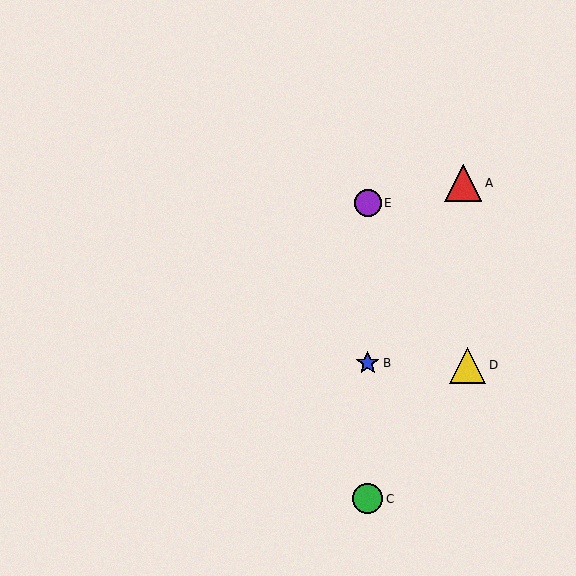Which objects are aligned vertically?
Objects B, C, E are aligned vertically.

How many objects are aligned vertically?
3 objects (B, C, E) are aligned vertically.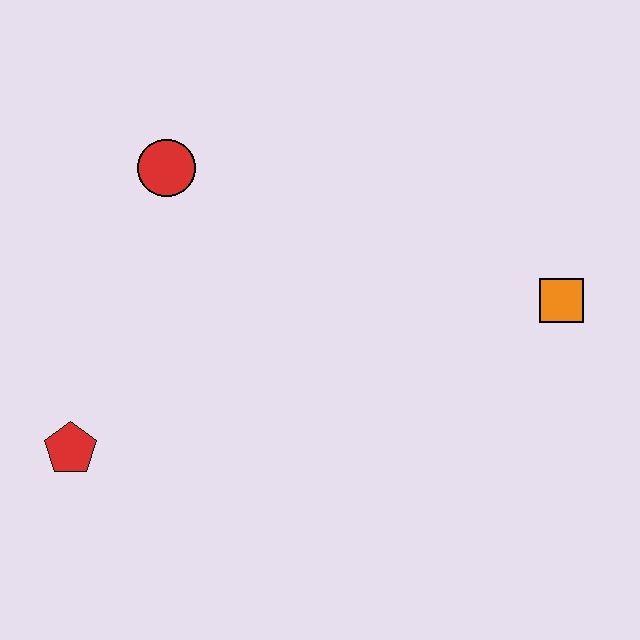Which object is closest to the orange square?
The red circle is closest to the orange square.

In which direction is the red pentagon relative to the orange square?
The red pentagon is to the left of the orange square.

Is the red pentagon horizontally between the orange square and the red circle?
No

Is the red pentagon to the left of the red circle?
Yes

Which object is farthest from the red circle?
The orange square is farthest from the red circle.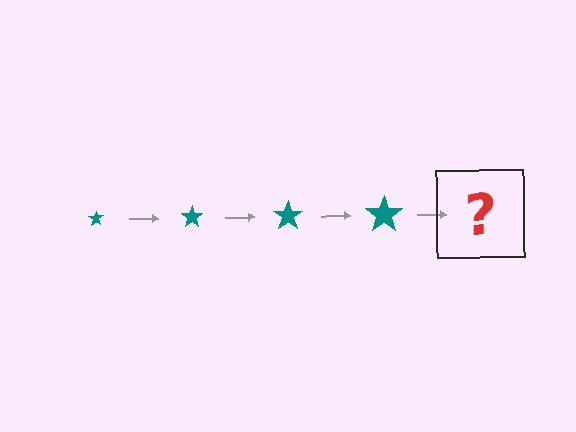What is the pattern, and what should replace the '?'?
The pattern is that the star gets progressively larger each step. The '?' should be a teal star, larger than the previous one.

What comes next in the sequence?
The next element should be a teal star, larger than the previous one.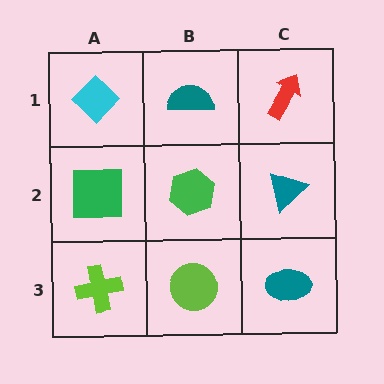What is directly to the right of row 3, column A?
A lime circle.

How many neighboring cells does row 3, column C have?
2.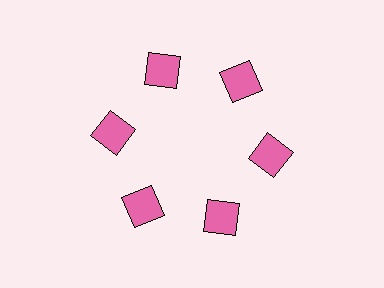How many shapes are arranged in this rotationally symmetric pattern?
There are 6 shapes, arranged in 6 groups of 1.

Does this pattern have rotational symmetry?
Yes, this pattern has 6-fold rotational symmetry. It looks the same after rotating 60 degrees around the center.